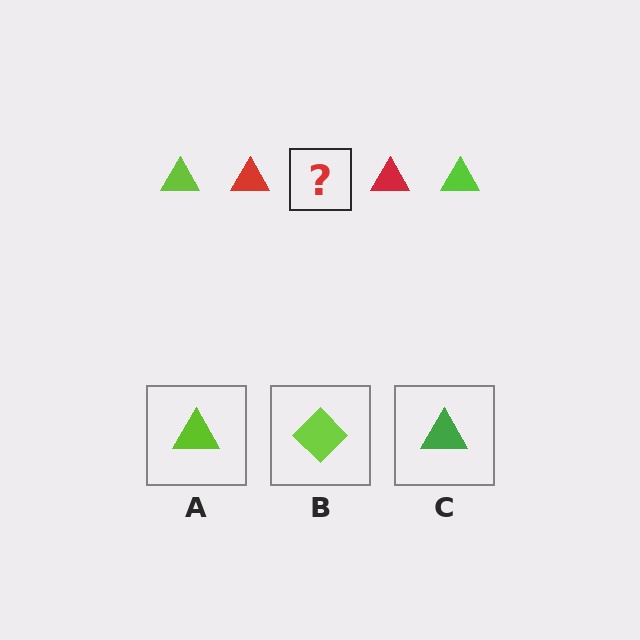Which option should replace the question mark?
Option A.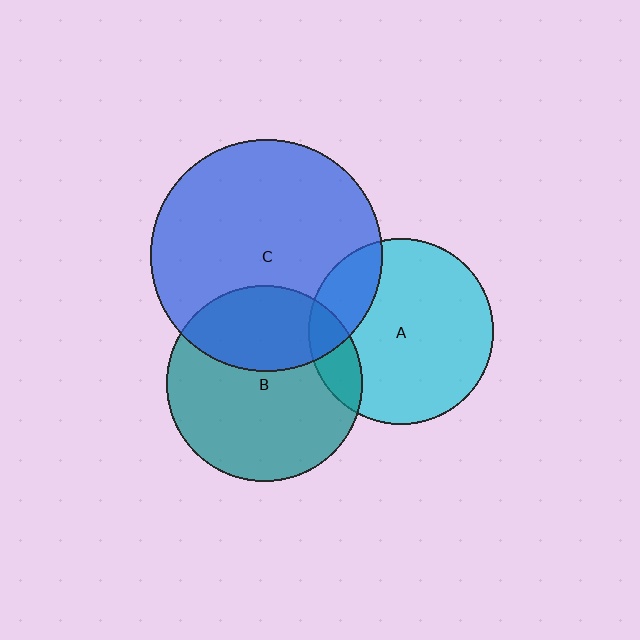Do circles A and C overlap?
Yes.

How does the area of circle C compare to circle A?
Approximately 1.6 times.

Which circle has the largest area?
Circle C (blue).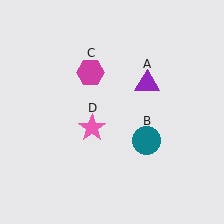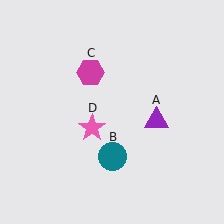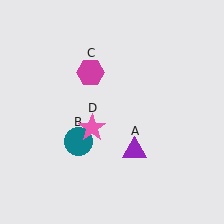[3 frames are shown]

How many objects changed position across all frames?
2 objects changed position: purple triangle (object A), teal circle (object B).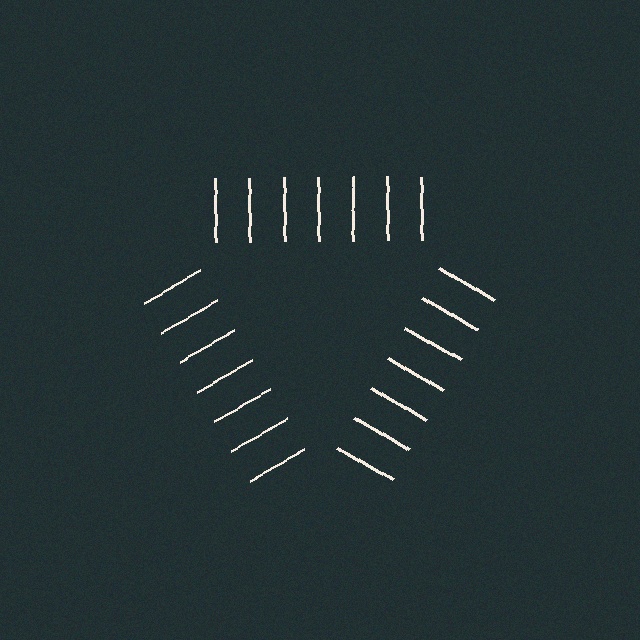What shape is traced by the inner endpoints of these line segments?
An illusory triangle — the line segments terminate on its edges but no continuous stroke is drawn.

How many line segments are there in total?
21 — 7 along each of the 3 edges.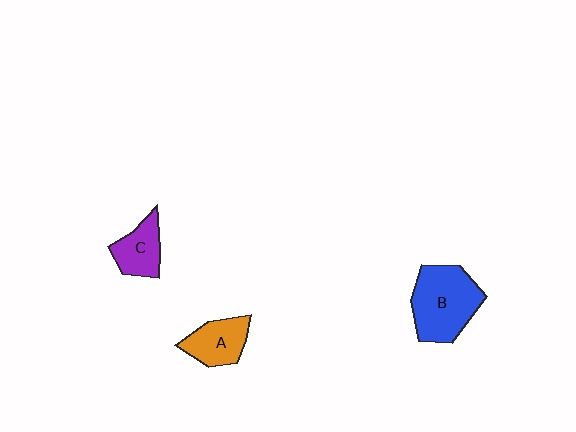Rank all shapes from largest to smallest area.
From largest to smallest: B (blue), A (orange), C (purple).